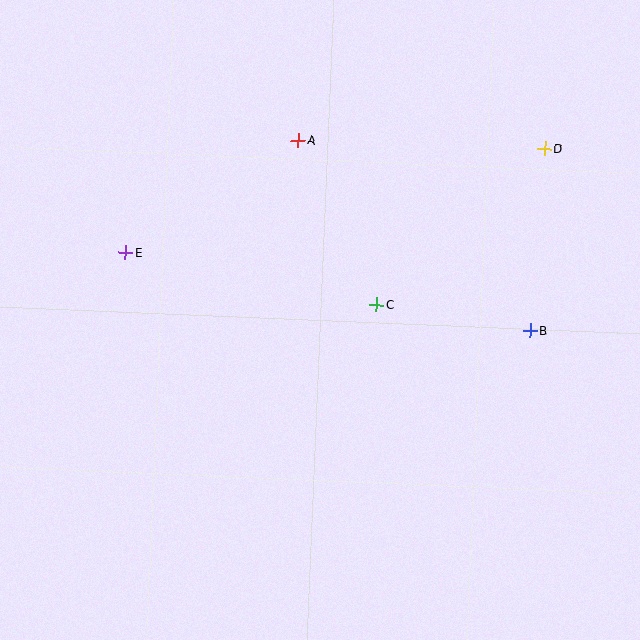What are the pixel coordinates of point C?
Point C is at (376, 305).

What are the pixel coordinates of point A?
Point A is at (298, 140).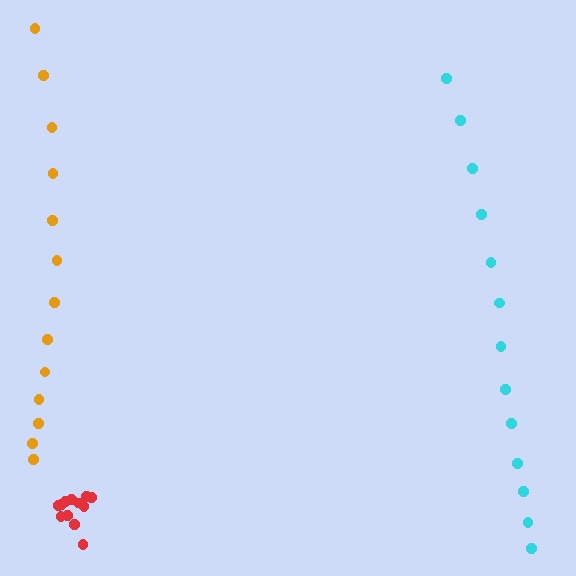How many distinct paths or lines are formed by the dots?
There are 3 distinct paths.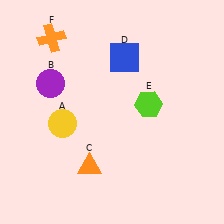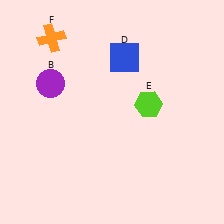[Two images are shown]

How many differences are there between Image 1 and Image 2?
There are 2 differences between the two images.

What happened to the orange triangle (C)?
The orange triangle (C) was removed in Image 2. It was in the bottom-left area of Image 1.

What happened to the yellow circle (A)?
The yellow circle (A) was removed in Image 2. It was in the bottom-left area of Image 1.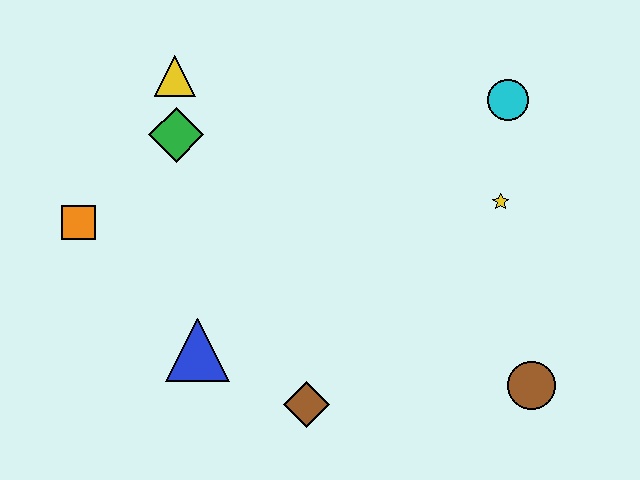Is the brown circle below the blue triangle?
Yes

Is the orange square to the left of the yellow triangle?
Yes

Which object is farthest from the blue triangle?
The cyan circle is farthest from the blue triangle.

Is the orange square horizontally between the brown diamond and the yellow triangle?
No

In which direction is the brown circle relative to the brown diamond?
The brown circle is to the right of the brown diamond.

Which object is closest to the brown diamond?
The blue triangle is closest to the brown diamond.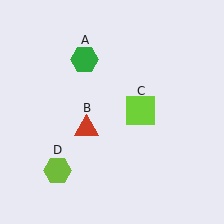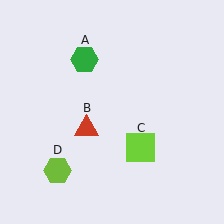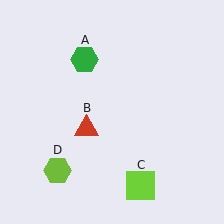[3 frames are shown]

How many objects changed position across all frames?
1 object changed position: lime square (object C).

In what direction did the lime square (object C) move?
The lime square (object C) moved down.